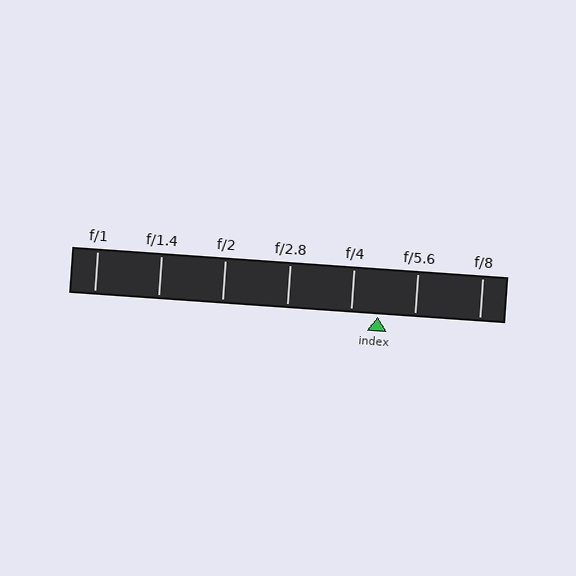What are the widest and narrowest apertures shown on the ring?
The widest aperture shown is f/1 and the narrowest is f/8.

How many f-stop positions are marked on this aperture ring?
There are 7 f-stop positions marked.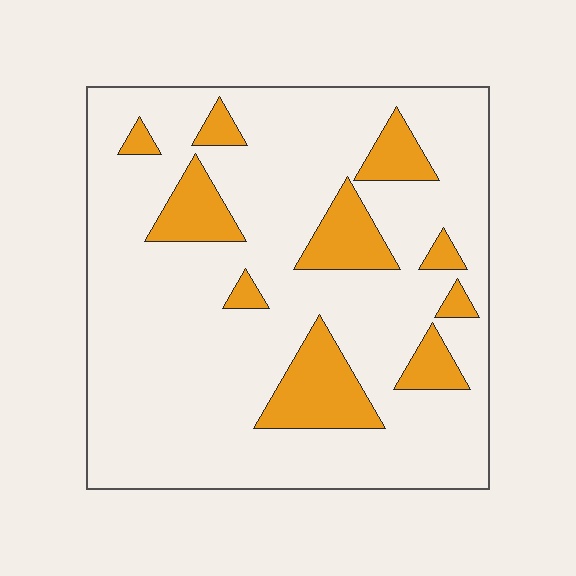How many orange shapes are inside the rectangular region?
10.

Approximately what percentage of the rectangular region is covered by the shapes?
Approximately 20%.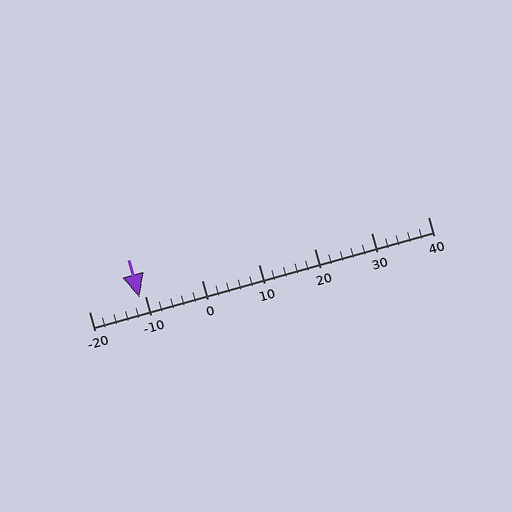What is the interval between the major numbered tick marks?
The major tick marks are spaced 10 units apart.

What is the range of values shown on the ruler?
The ruler shows values from -20 to 40.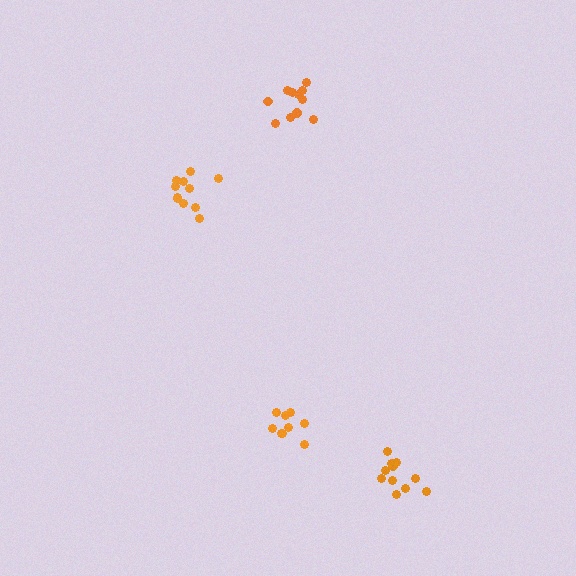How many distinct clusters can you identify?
There are 4 distinct clusters.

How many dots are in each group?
Group 1: 11 dots, Group 2: 11 dots, Group 3: 9 dots, Group 4: 11 dots (42 total).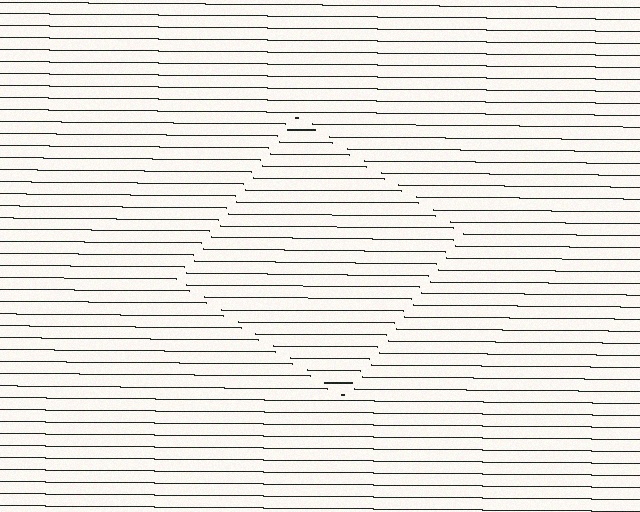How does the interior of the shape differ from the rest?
The interior of the shape contains the same grating, shifted by half a period — the contour is defined by the phase discontinuity where line-ends from the inner and outer gratings abut.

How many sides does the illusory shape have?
4 sides — the line-ends trace a square.